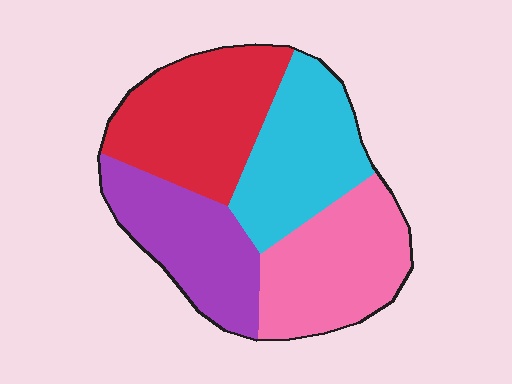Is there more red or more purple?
Red.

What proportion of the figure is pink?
Pink covers 26% of the figure.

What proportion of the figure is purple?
Purple covers roughly 20% of the figure.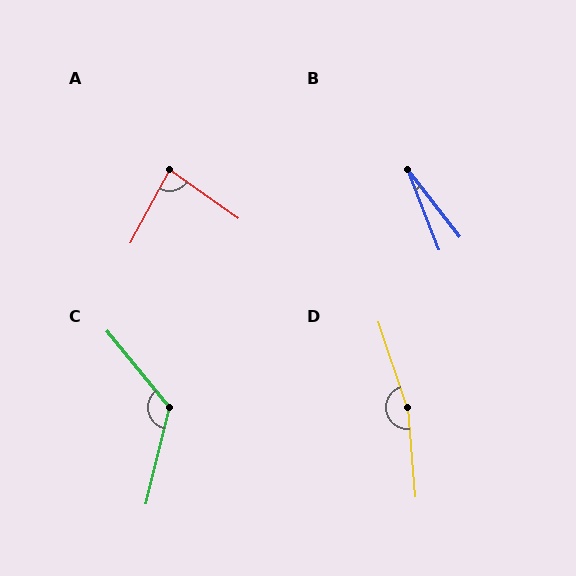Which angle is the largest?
D, at approximately 167 degrees.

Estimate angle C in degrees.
Approximately 127 degrees.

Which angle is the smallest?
B, at approximately 16 degrees.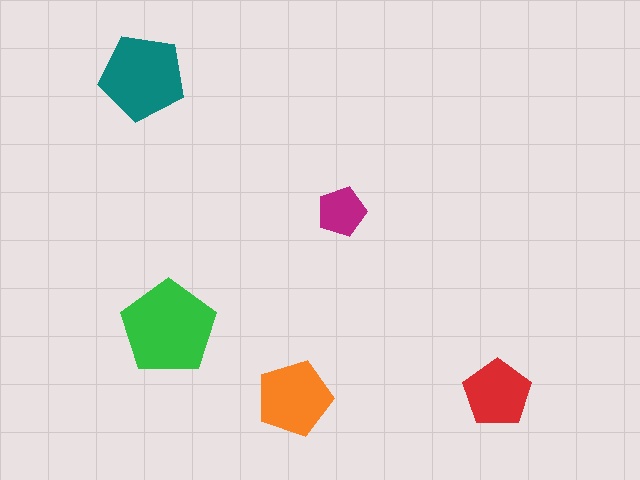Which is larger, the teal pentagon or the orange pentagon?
The teal one.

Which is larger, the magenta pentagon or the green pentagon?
The green one.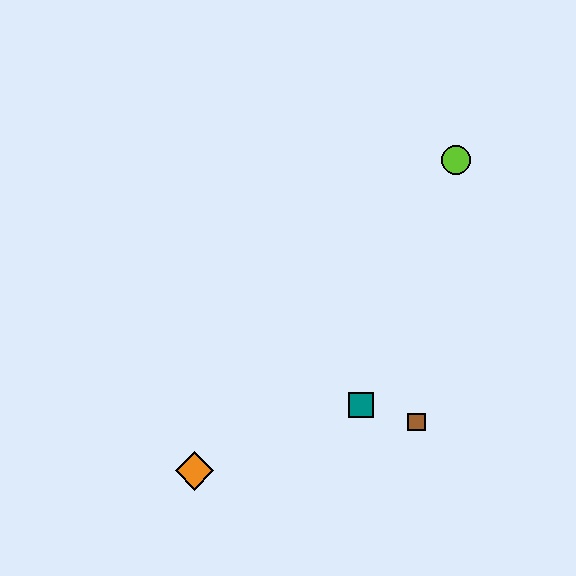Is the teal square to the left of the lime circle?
Yes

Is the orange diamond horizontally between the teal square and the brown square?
No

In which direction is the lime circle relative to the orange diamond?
The lime circle is above the orange diamond.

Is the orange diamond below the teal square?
Yes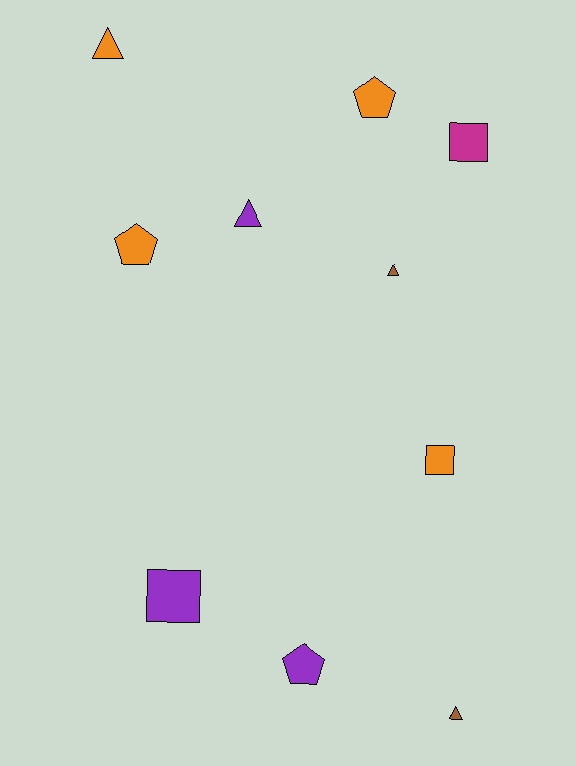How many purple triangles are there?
There is 1 purple triangle.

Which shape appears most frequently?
Triangle, with 4 objects.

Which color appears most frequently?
Orange, with 4 objects.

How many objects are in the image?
There are 10 objects.